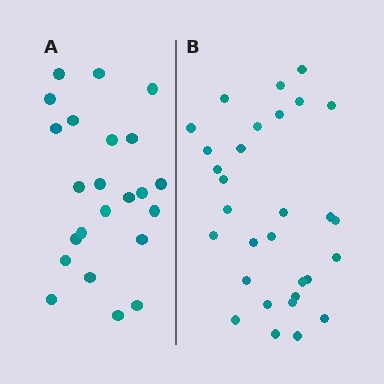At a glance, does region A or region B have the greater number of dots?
Region B (the right region) has more dots.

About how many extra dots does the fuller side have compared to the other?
Region B has roughly 8 or so more dots than region A.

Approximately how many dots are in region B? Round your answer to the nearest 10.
About 30 dots.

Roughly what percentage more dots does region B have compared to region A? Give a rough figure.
About 30% more.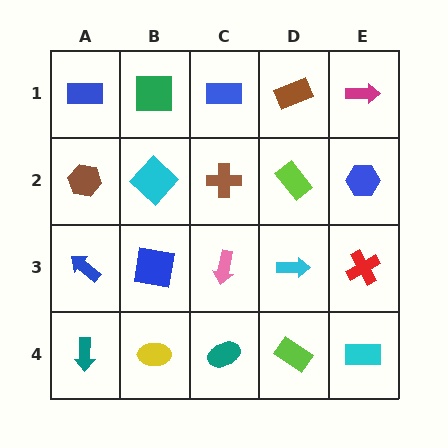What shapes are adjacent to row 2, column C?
A blue rectangle (row 1, column C), a pink arrow (row 3, column C), a cyan diamond (row 2, column B), a lime rectangle (row 2, column D).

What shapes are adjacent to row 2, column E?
A magenta arrow (row 1, column E), a red cross (row 3, column E), a lime rectangle (row 2, column D).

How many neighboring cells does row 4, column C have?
3.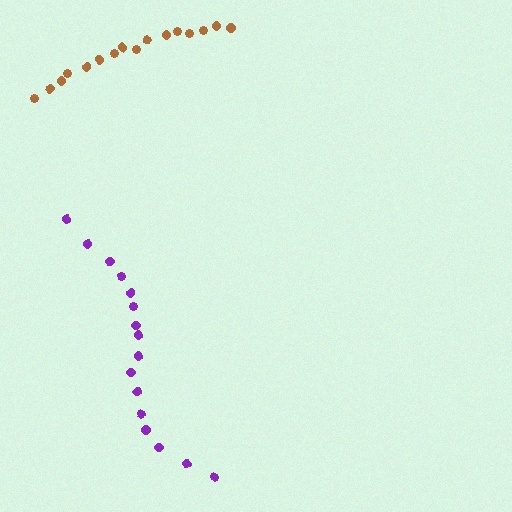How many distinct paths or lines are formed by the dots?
There are 2 distinct paths.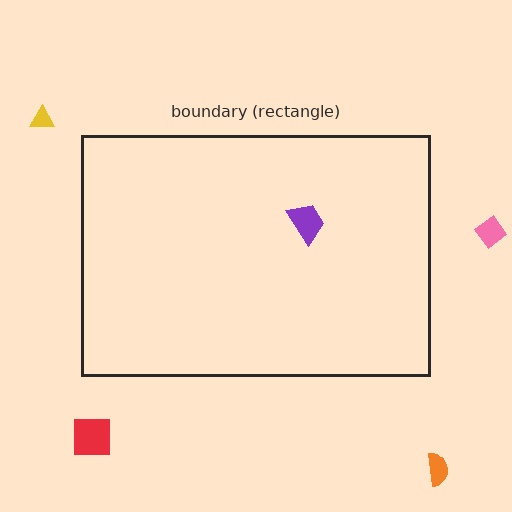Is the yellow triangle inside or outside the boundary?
Outside.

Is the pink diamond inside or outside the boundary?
Outside.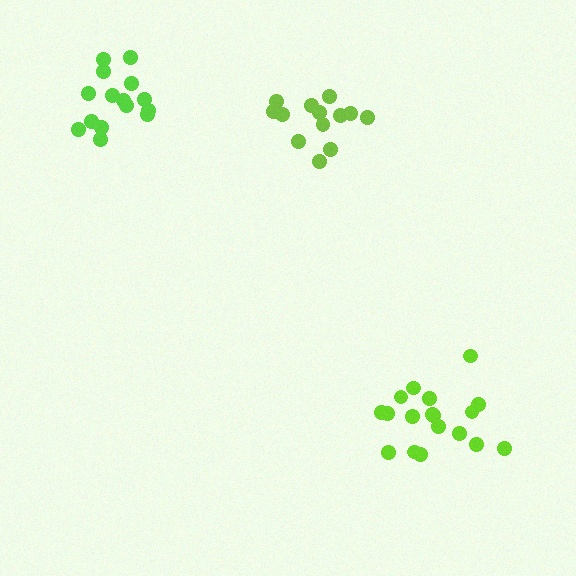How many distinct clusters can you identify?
There are 3 distinct clusters.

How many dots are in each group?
Group 1: 18 dots, Group 2: 15 dots, Group 3: 13 dots (46 total).